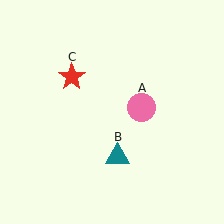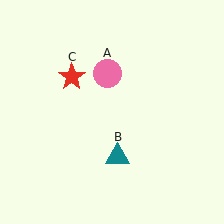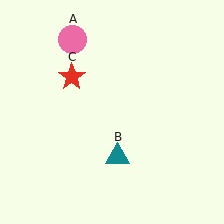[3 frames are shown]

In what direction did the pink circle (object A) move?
The pink circle (object A) moved up and to the left.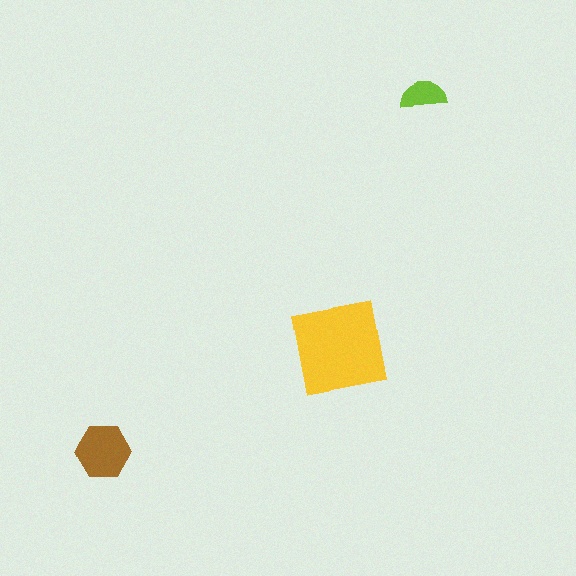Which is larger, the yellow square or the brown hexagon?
The yellow square.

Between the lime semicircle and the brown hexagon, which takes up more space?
The brown hexagon.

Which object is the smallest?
The lime semicircle.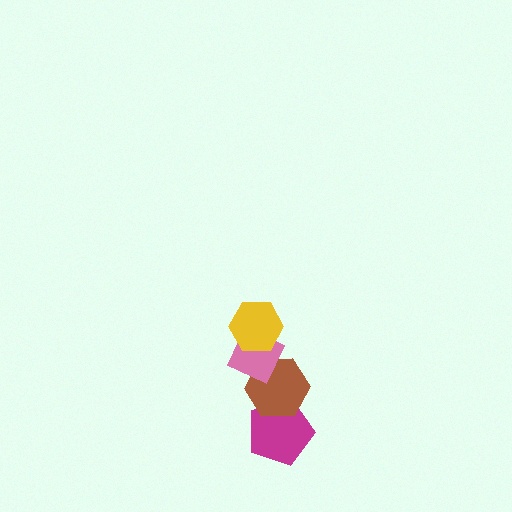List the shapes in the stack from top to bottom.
From top to bottom: the yellow hexagon, the pink diamond, the brown hexagon, the magenta pentagon.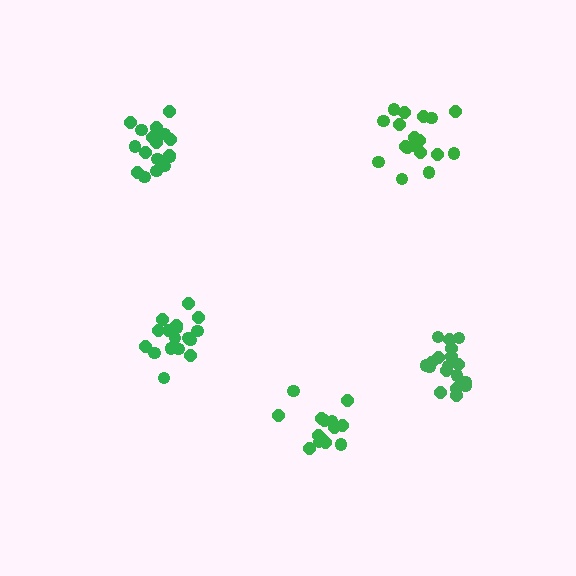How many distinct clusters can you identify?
There are 5 distinct clusters.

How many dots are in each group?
Group 1: 17 dots, Group 2: 19 dots, Group 3: 17 dots, Group 4: 19 dots, Group 5: 14 dots (86 total).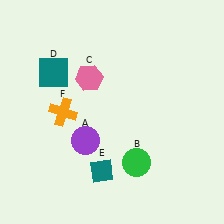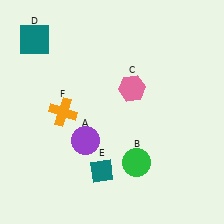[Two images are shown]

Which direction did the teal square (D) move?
The teal square (D) moved up.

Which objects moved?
The objects that moved are: the pink hexagon (C), the teal square (D).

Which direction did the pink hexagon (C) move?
The pink hexagon (C) moved right.